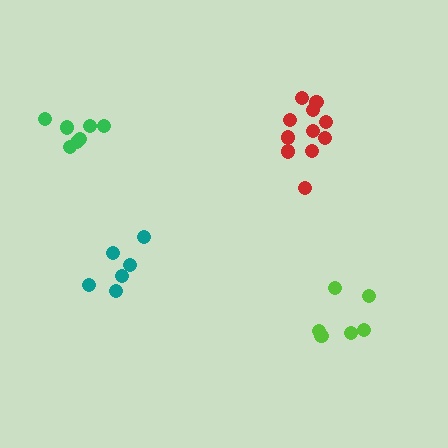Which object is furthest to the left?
The green cluster is leftmost.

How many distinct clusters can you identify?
There are 4 distinct clusters.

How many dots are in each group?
Group 1: 11 dots, Group 2: 6 dots, Group 3: 6 dots, Group 4: 7 dots (30 total).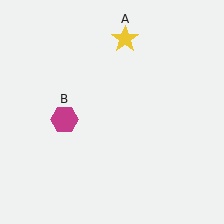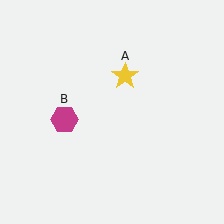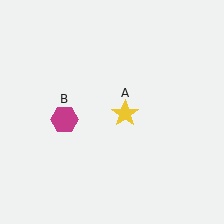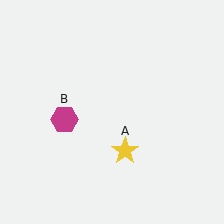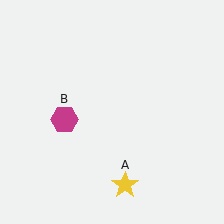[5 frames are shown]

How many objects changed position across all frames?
1 object changed position: yellow star (object A).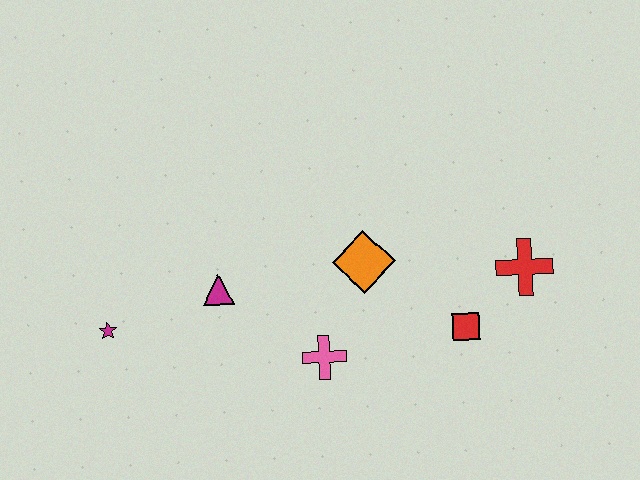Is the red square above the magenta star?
No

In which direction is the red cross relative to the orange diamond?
The red cross is to the right of the orange diamond.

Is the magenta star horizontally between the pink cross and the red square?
No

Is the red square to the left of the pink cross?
No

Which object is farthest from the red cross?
The magenta star is farthest from the red cross.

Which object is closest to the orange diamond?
The pink cross is closest to the orange diamond.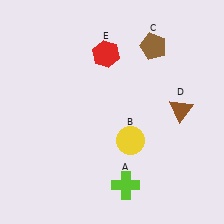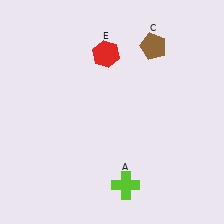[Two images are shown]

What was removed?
The yellow circle (B), the brown triangle (D) were removed in Image 2.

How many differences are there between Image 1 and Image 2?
There are 2 differences between the two images.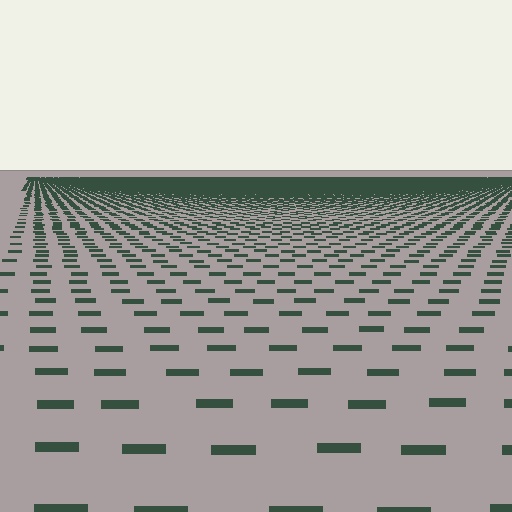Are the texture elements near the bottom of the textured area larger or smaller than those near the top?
Larger. Near the bottom, elements are closer to the viewer and appear at a bigger on-screen size.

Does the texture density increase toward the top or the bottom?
Density increases toward the top.